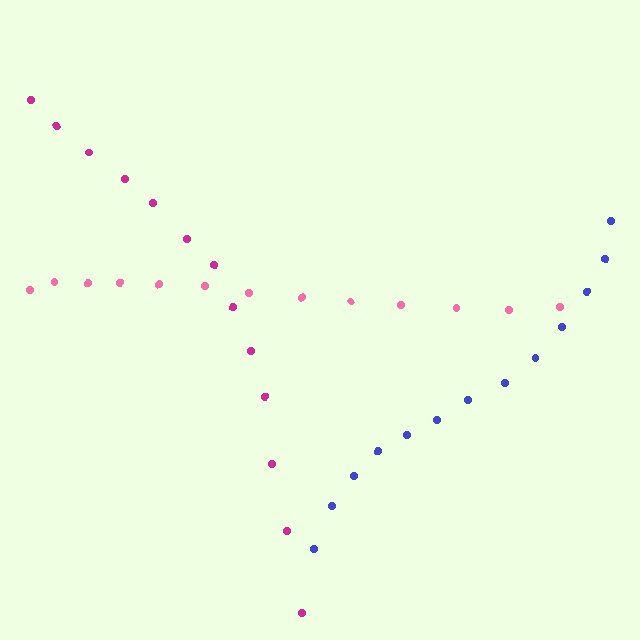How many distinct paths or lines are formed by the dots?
There are 3 distinct paths.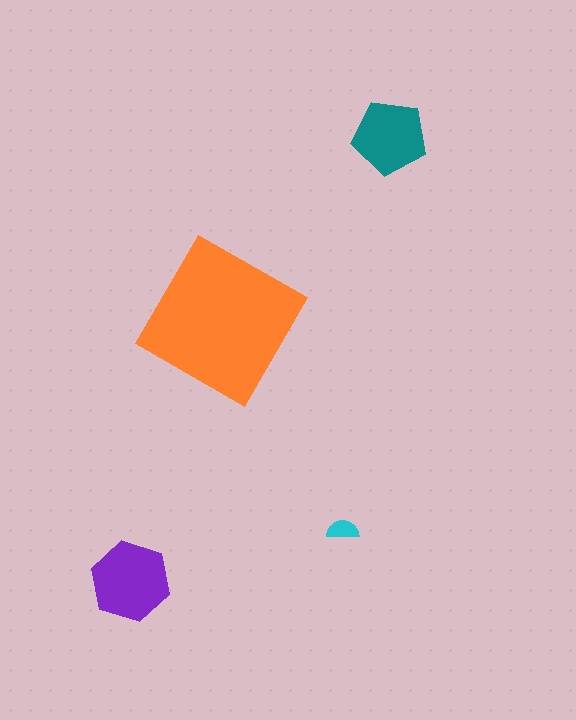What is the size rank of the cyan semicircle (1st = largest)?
4th.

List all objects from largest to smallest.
The orange diamond, the purple hexagon, the teal pentagon, the cyan semicircle.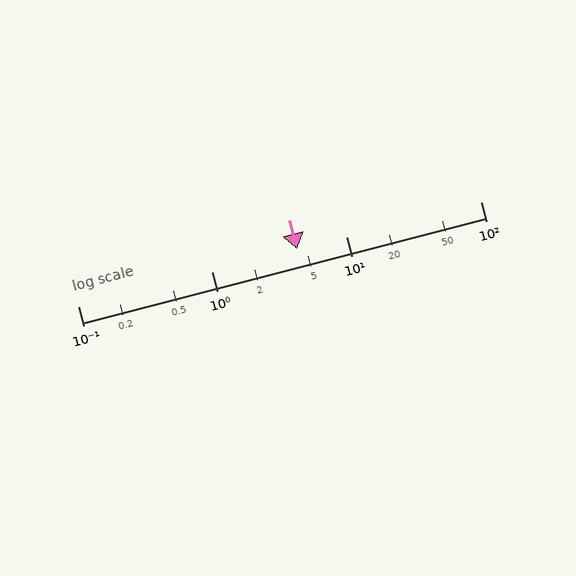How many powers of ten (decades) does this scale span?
The scale spans 3 decades, from 0.1 to 100.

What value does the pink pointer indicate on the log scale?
The pointer indicates approximately 4.3.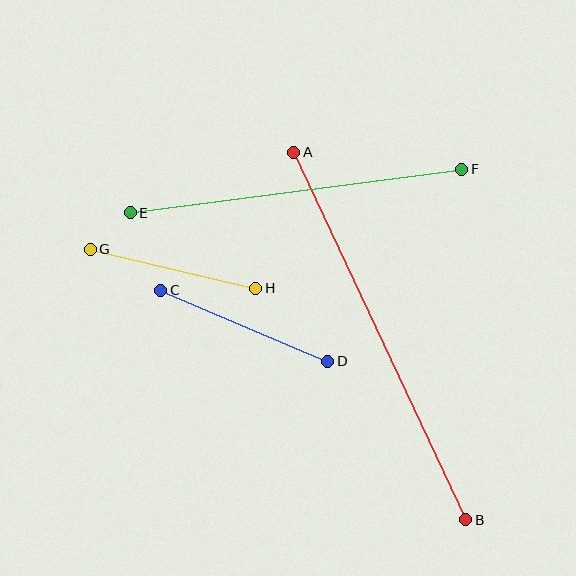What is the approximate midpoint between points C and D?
The midpoint is at approximately (244, 326) pixels.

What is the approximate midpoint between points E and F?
The midpoint is at approximately (296, 191) pixels.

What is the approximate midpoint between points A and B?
The midpoint is at approximately (380, 336) pixels.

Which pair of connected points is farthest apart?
Points A and B are farthest apart.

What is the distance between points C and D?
The distance is approximately 181 pixels.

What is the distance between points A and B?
The distance is approximately 406 pixels.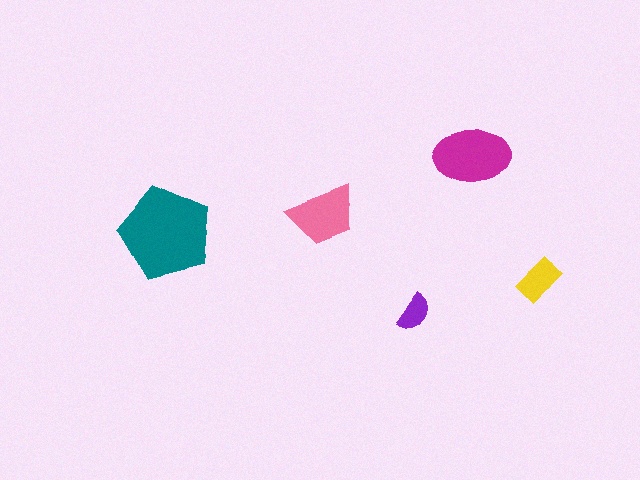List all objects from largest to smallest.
The teal pentagon, the magenta ellipse, the pink trapezoid, the yellow rectangle, the purple semicircle.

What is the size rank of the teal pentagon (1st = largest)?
1st.